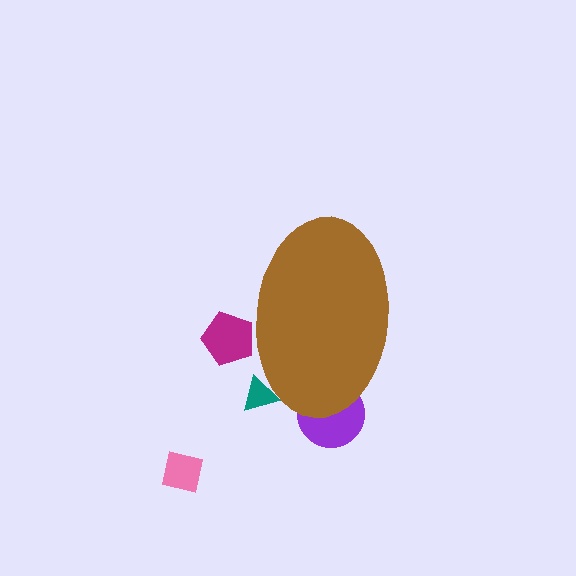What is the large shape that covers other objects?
A brown ellipse.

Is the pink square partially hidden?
No, the pink square is fully visible.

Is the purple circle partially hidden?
Yes, the purple circle is partially hidden behind the brown ellipse.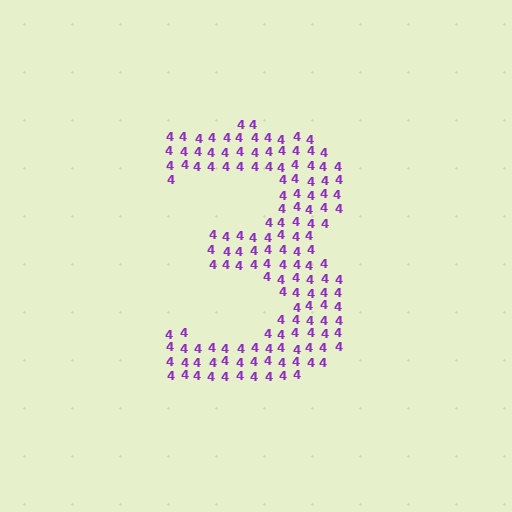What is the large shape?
The large shape is the digit 3.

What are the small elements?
The small elements are digit 4's.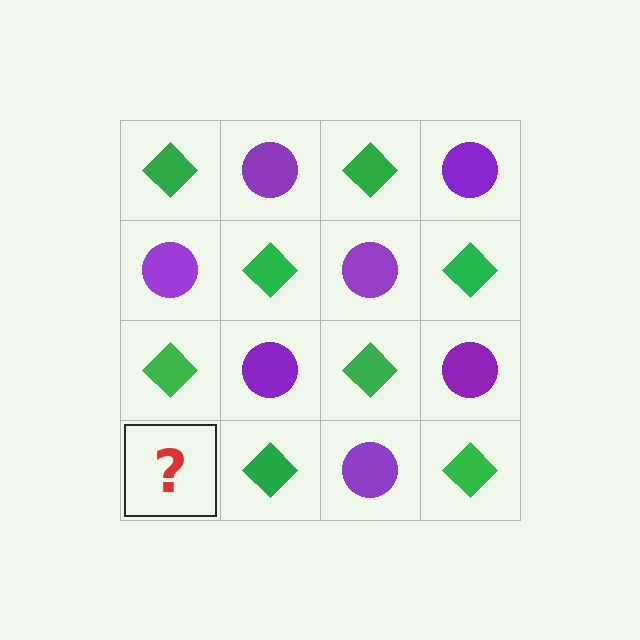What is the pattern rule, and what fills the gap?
The rule is that it alternates green diamond and purple circle in a checkerboard pattern. The gap should be filled with a purple circle.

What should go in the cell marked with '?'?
The missing cell should contain a purple circle.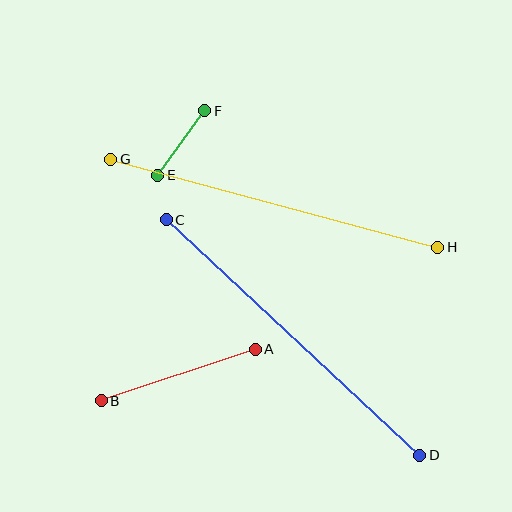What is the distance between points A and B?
The distance is approximately 162 pixels.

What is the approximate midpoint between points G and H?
The midpoint is at approximately (274, 203) pixels.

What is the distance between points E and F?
The distance is approximately 80 pixels.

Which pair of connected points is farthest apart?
Points C and D are farthest apart.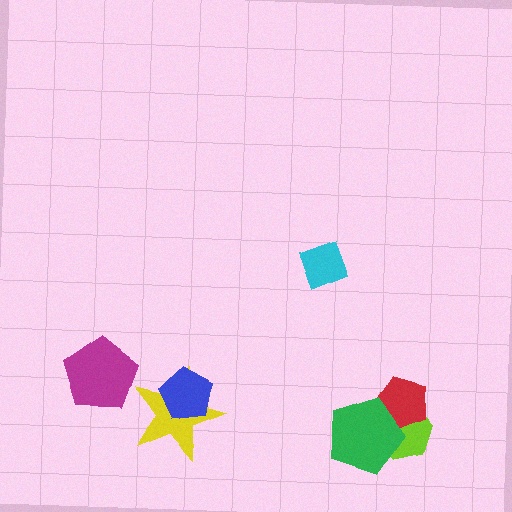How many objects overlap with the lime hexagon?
2 objects overlap with the lime hexagon.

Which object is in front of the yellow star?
The blue pentagon is in front of the yellow star.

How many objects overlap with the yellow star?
1 object overlaps with the yellow star.